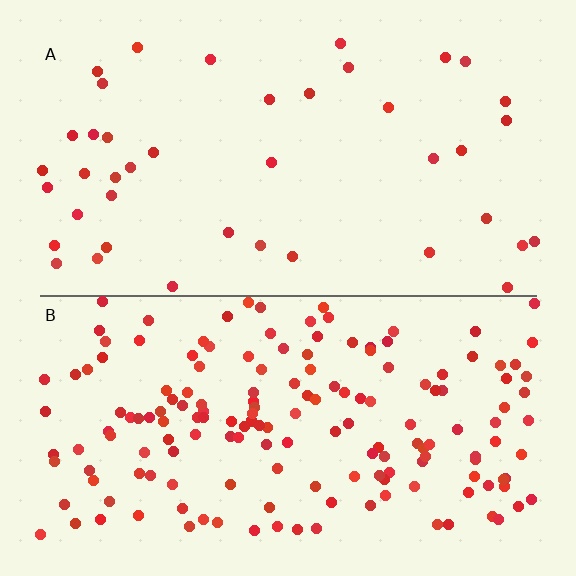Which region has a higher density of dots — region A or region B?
B (the bottom).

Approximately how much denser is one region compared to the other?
Approximately 4.1× — region B over region A.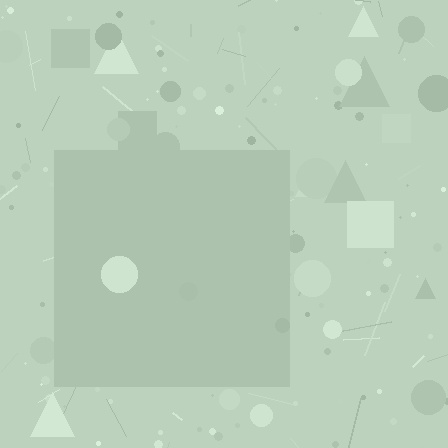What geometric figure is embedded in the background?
A square is embedded in the background.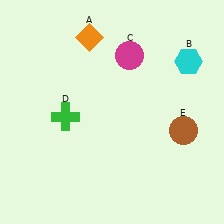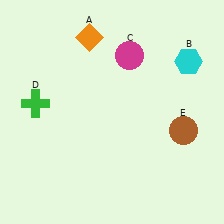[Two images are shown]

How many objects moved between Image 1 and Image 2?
1 object moved between the two images.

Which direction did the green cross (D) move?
The green cross (D) moved left.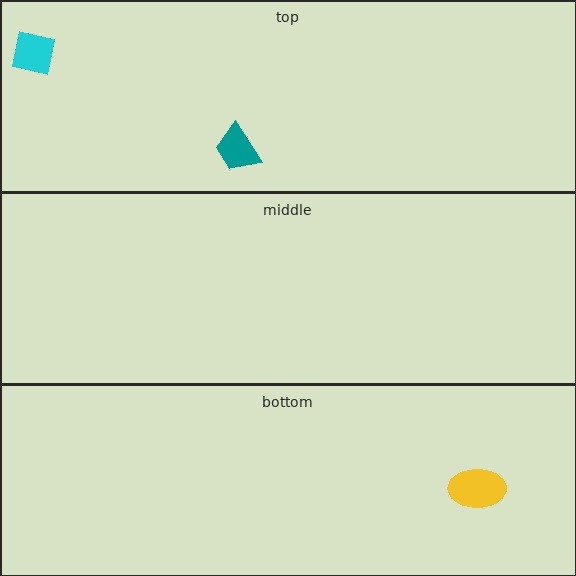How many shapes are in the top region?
2.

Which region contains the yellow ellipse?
The bottom region.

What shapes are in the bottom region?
The yellow ellipse.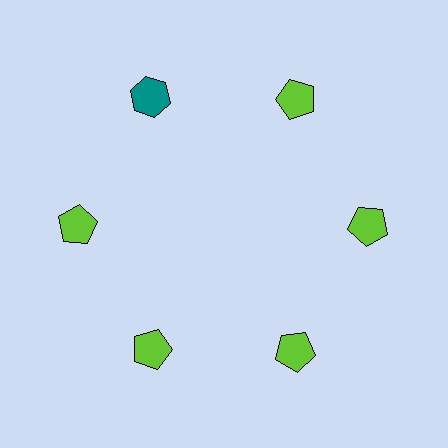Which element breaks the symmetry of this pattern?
The teal hexagon at roughly the 11 o'clock position breaks the symmetry. All other shapes are lime pentagons.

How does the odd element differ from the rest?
It differs in both color (teal instead of lime) and shape (hexagon instead of pentagon).